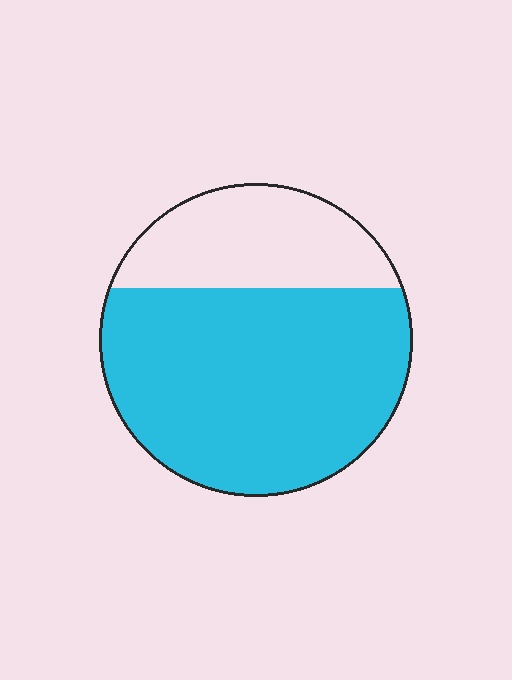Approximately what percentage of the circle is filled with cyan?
Approximately 70%.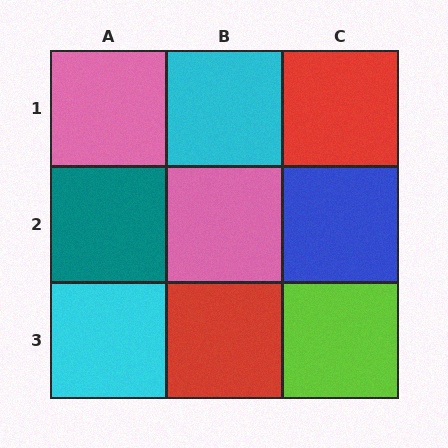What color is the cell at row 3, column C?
Lime.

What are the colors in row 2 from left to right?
Teal, pink, blue.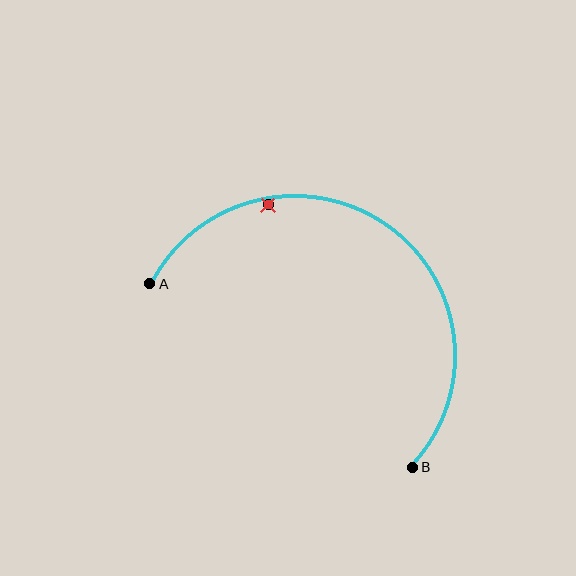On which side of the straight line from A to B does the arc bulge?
The arc bulges above and to the right of the straight line connecting A and B.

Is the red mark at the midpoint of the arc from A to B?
No — the red mark does not lie on the arc at all. It sits slightly inside the curve.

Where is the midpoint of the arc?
The arc midpoint is the point on the curve farthest from the straight line joining A and B. It sits above and to the right of that line.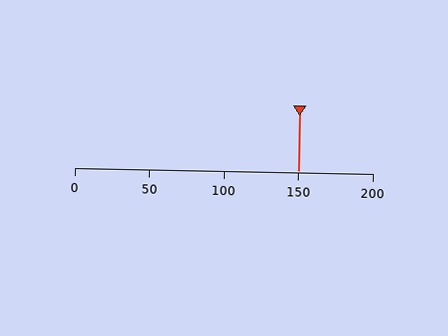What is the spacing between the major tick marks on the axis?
The major ticks are spaced 50 apart.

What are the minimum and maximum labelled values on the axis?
The axis runs from 0 to 200.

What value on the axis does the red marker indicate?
The marker indicates approximately 150.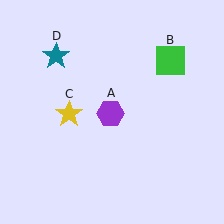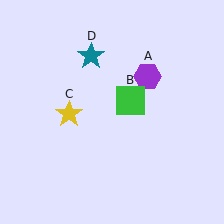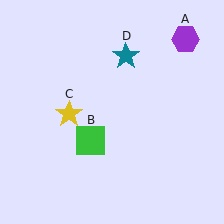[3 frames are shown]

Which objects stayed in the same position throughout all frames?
Yellow star (object C) remained stationary.